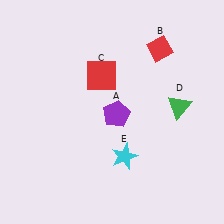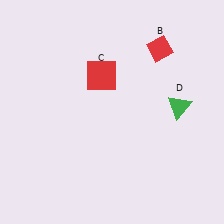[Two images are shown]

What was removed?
The purple pentagon (A), the cyan star (E) were removed in Image 2.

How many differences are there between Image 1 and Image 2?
There are 2 differences between the two images.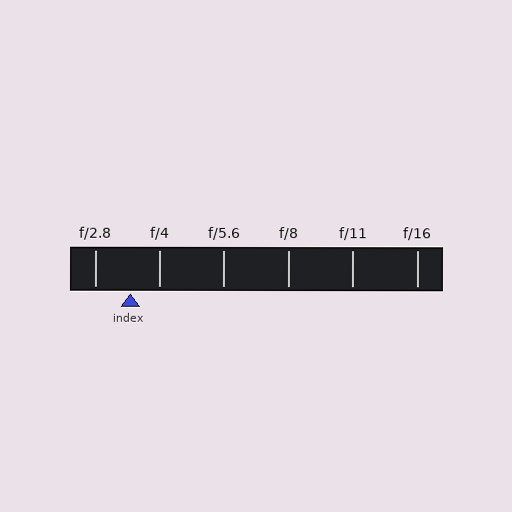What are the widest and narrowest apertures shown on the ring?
The widest aperture shown is f/2.8 and the narrowest is f/16.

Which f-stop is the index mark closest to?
The index mark is closest to f/4.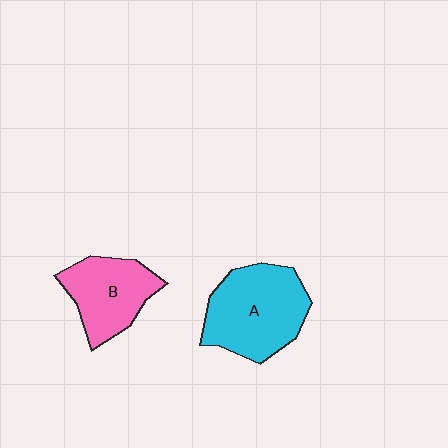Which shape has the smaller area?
Shape B (pink).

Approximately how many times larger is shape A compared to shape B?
Approximately 1.3 times.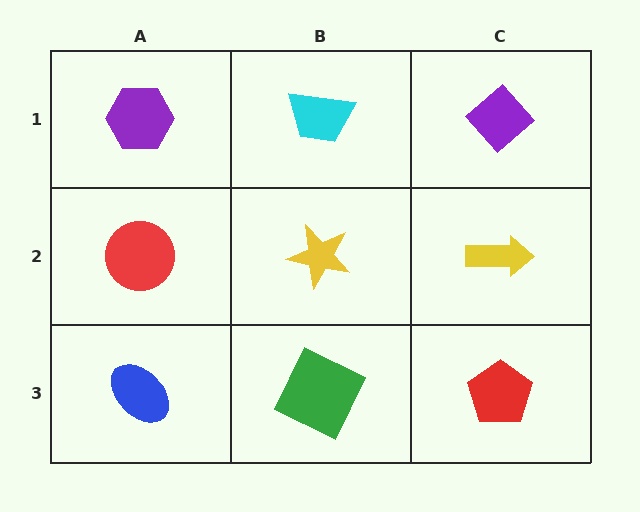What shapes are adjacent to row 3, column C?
A yellow arrow (row 2, column C), a green square (row 3, column B).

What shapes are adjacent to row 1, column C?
A yellow arrow (row 2, column C), a cyan trapezoid (row 1, column B).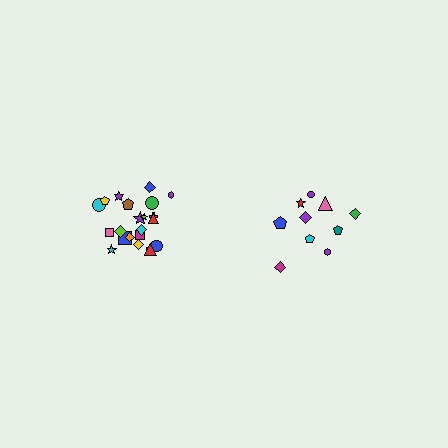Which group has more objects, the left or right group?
The left group.